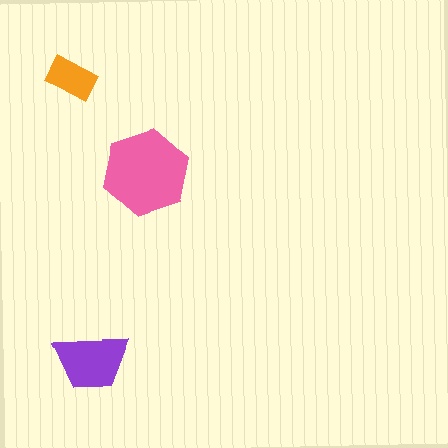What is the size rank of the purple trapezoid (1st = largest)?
2nd.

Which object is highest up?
The orange rectangle is topmost.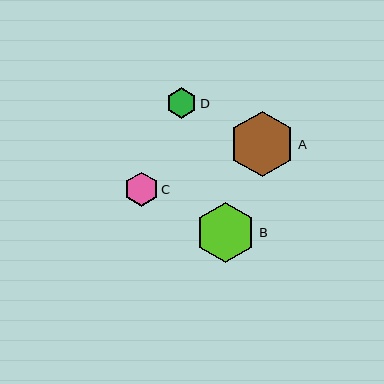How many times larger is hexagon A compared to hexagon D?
Hexagon A is approximately 2.1 times the size of hexagon D.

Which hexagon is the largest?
Hexagon A is the largest with a size of approximately 65 pixels.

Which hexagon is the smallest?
Hexagon D is the smallest with a size of approximately 31 pixels.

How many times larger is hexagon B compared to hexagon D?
Hexagon B is approximately 2.0 times the size of hexagon D.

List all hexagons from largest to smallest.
From largest to smallest: A, B, C, D.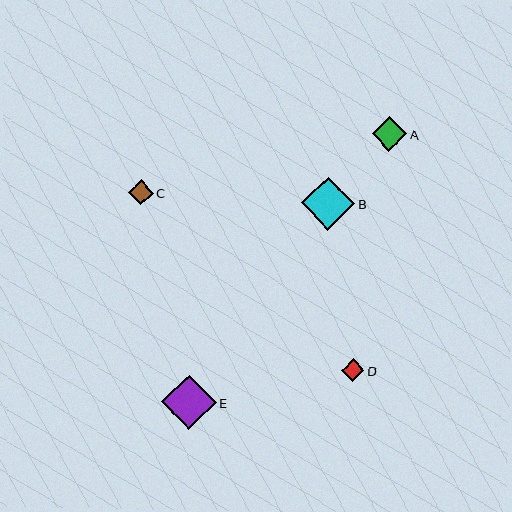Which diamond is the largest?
Diamond E is the largest with a size of approximately 54 pixels.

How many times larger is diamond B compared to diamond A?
Diamond B is approximately 1.5 times the size of diamond A.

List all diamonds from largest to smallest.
From largest to smallest: E, B, A, C, D.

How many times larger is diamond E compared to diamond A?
Diamond E is approximately 1.6 times the size of diamond A.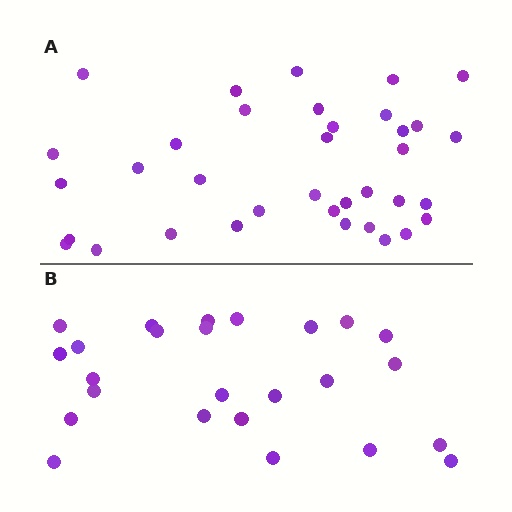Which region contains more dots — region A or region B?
Region A (the top region) has more dots.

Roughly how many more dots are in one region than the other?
Region A has roughly 12 or so more dots than region B.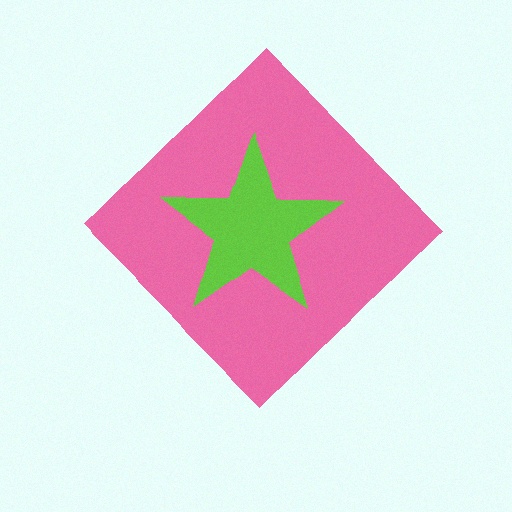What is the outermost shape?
The pink diamond.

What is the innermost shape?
The lime star.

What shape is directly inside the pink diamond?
The lime star.